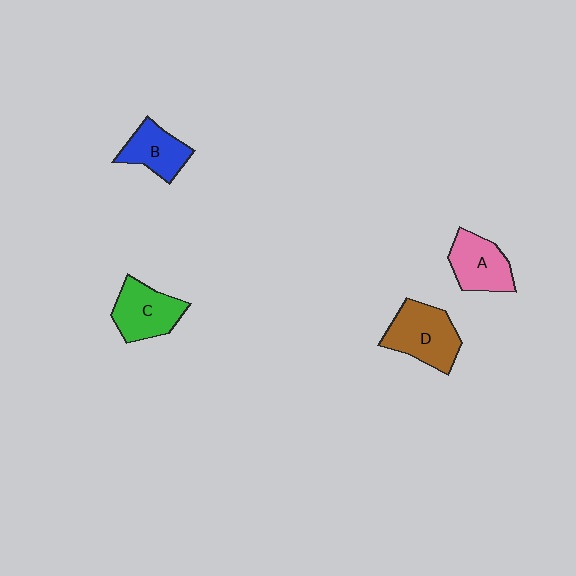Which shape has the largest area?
Shape D (brown).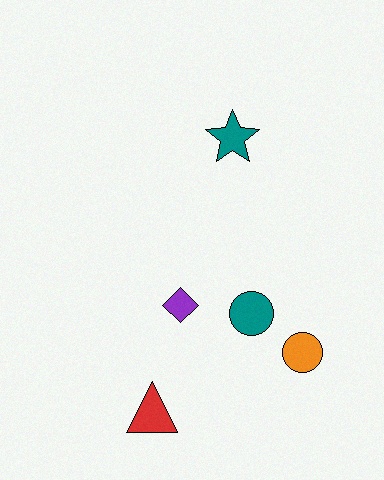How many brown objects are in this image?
There are no brown objects.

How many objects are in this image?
There are 5 objects.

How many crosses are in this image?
There are no crosses.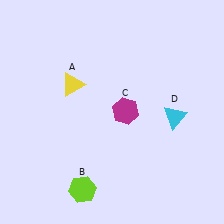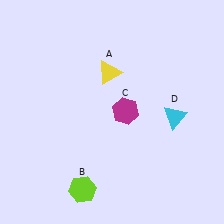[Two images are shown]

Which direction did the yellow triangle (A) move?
The yellow triangle (A) moved right.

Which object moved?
The yellow triangle (A) moved right.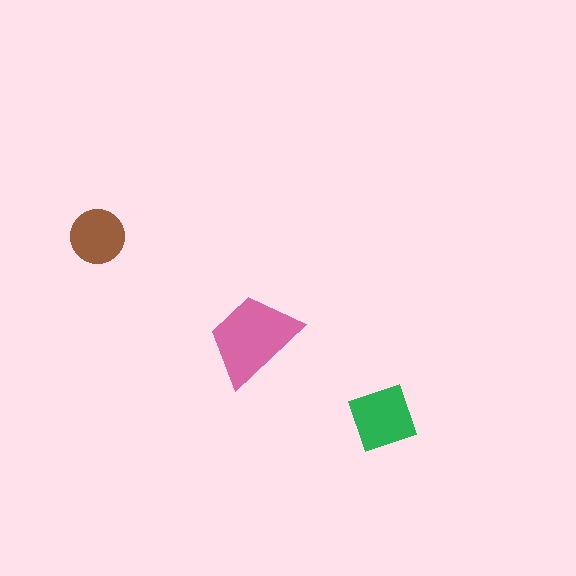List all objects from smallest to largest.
The brown circle, the green diamond, the pink trapezoid.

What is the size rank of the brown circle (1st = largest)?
3rd.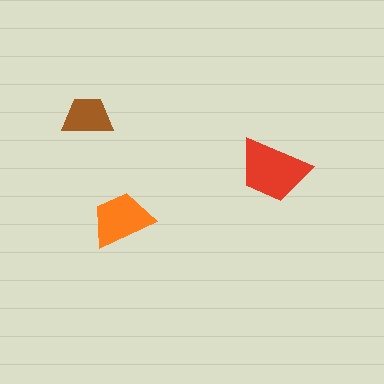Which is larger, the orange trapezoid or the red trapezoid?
The red one.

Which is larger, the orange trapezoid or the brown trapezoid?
The orange one.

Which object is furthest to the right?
The red trapezoid is rightmost.